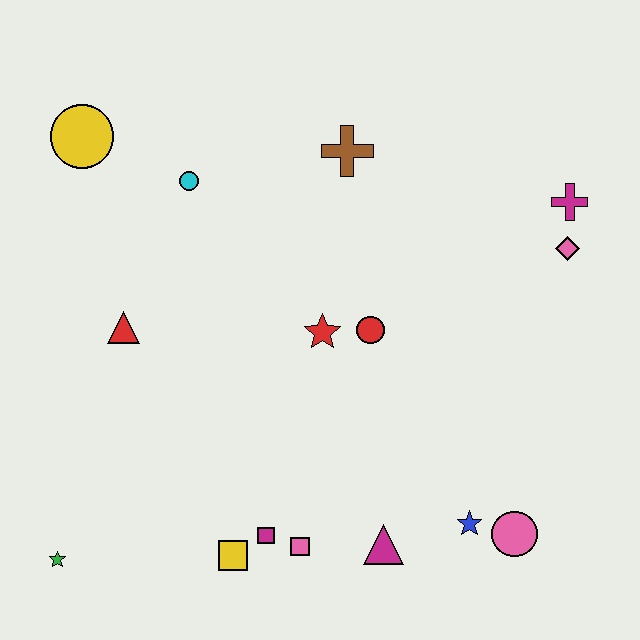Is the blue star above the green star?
Yes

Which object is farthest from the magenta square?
The magenta cross is farthest from the magenta square.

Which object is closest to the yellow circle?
The cyan circle is closest to the yellow circle.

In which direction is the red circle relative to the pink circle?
The red circle is above the pink circle.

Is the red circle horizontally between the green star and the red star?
No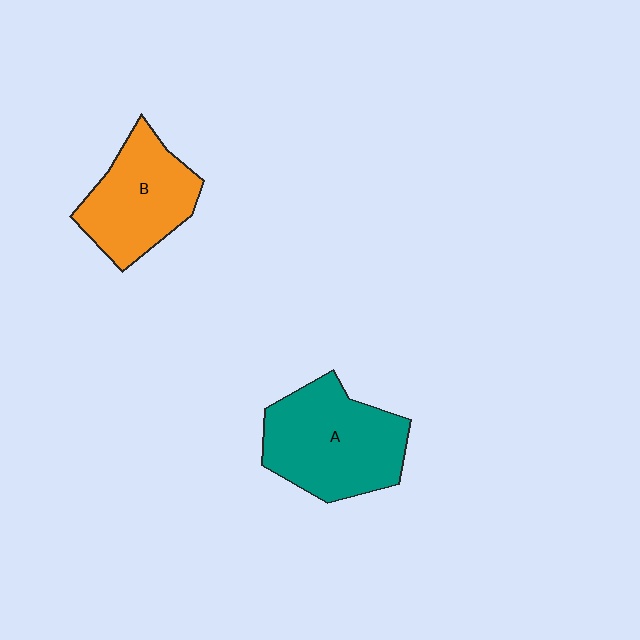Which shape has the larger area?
Shape A (teal).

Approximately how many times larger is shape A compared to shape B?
Approximately 1.2 times.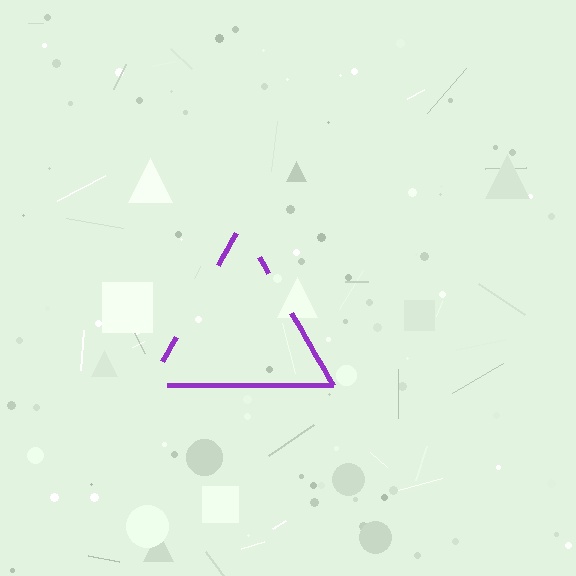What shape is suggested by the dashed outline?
The dashed outline suggests a triangle.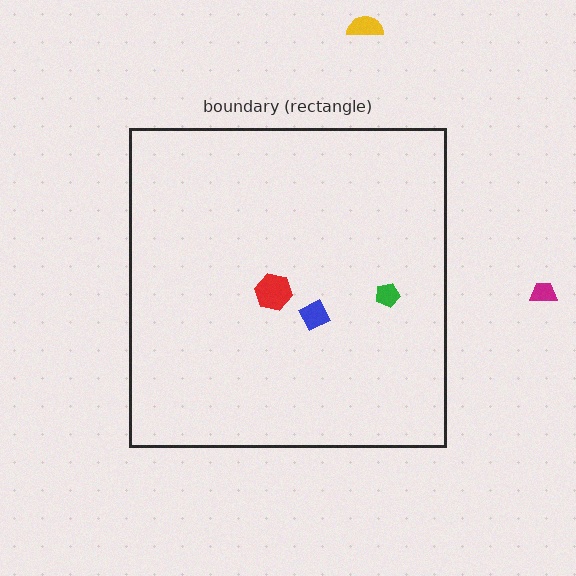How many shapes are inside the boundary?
3 inside, 2 outside.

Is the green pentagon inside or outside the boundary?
Inside.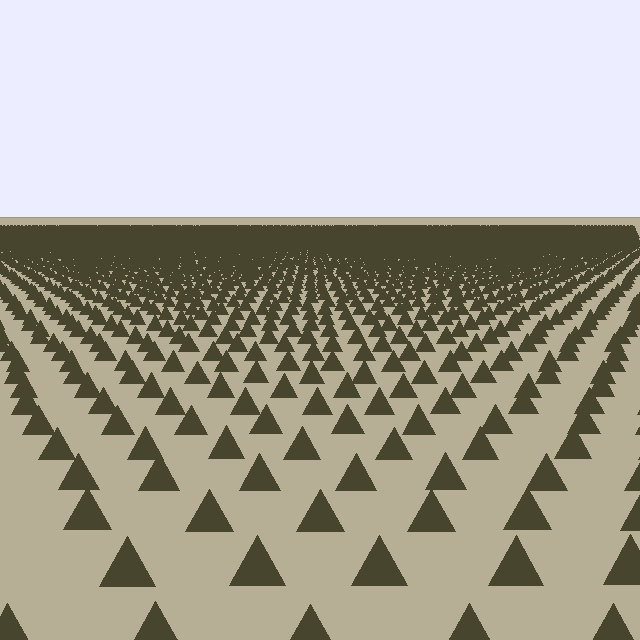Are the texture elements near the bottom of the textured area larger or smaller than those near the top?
Larger. Near the bottom, elements are closer to the viewer and appear at a bigger on-screen size.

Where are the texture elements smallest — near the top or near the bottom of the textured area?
Near the top.